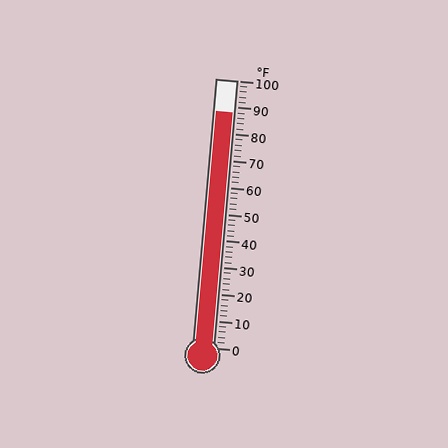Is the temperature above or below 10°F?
The temperature is above 10°F.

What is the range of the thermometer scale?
The thermometer scale ranges from 0°F to 100°F.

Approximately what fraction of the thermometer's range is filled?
The thermometer is filled to approximately 90% of its range.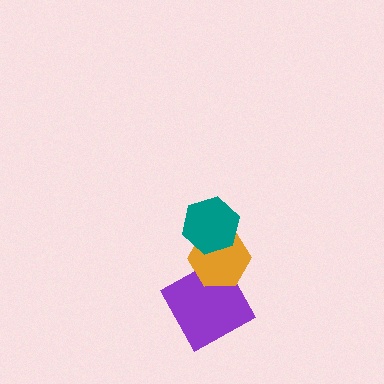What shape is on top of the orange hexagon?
The teal hexagon is on top of the orange hexagon.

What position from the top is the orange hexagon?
The orange hexagon is 2nd from the top.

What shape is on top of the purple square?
The orange hexagon is on top of the purple square.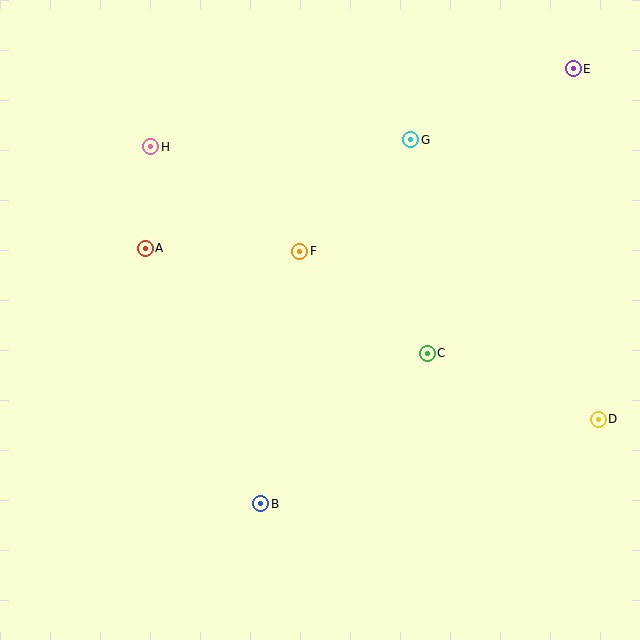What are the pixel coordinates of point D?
Point D is at (598, 419).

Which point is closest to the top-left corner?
Point H is closest to the top-left corner.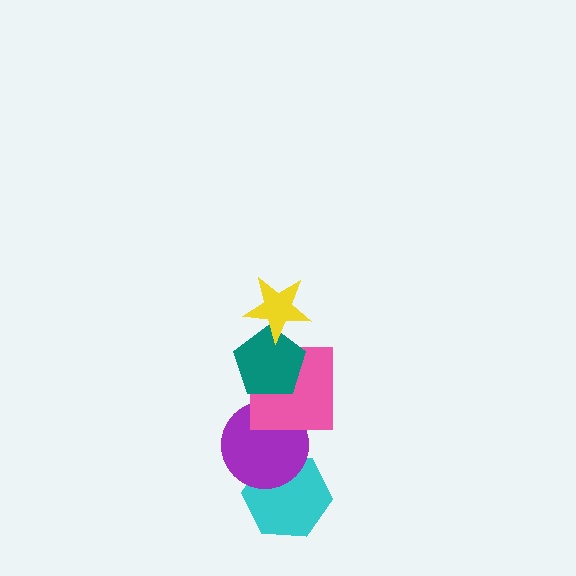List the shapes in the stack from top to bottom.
From top to bottom: the yellow star, the teal pentagon, the pink square, the purple circle, the cyan hexagon.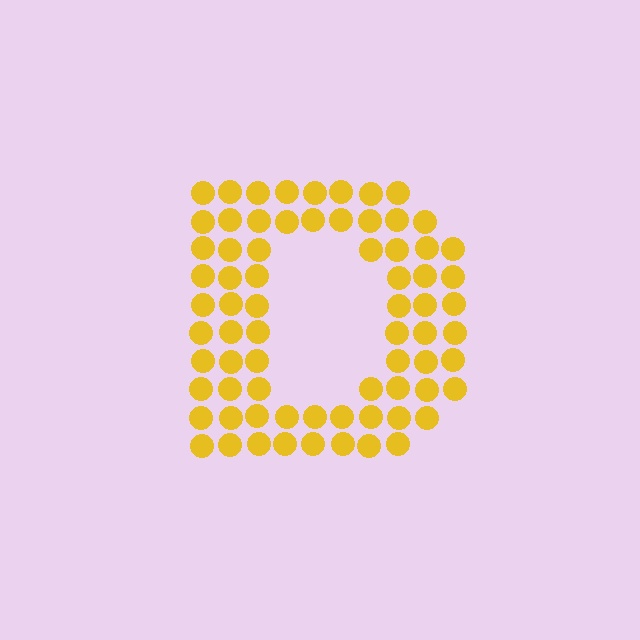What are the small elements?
The small elements are circles.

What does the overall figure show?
The overall figure shows the letter D.